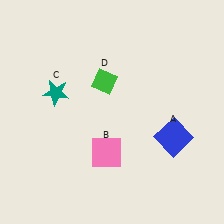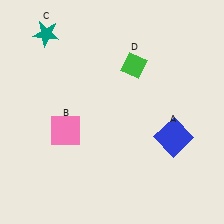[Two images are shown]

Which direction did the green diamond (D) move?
The green diamond (D) moved right.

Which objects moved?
The objects that moved are: the pink square (B), the teal star (C), the green diamond (D).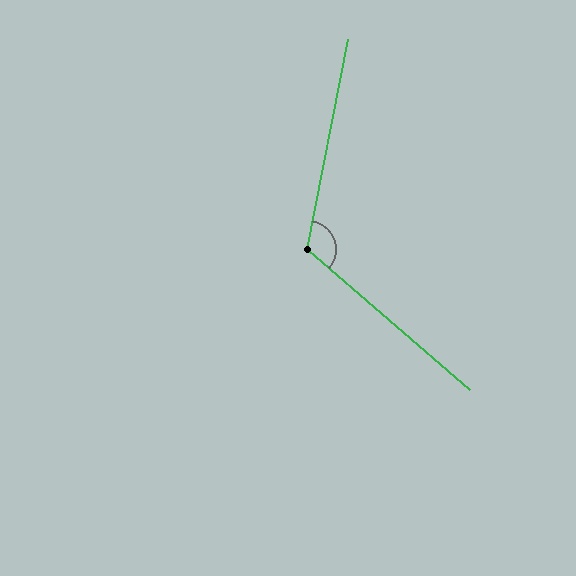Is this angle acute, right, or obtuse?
It is obtuse.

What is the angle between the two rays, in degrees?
Approximately 120 degrees.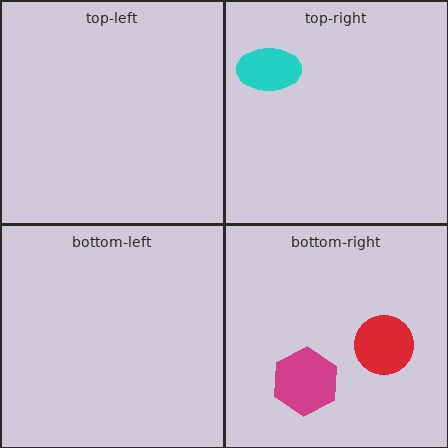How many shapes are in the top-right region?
1.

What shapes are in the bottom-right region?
The red circle, the magenta hexagon.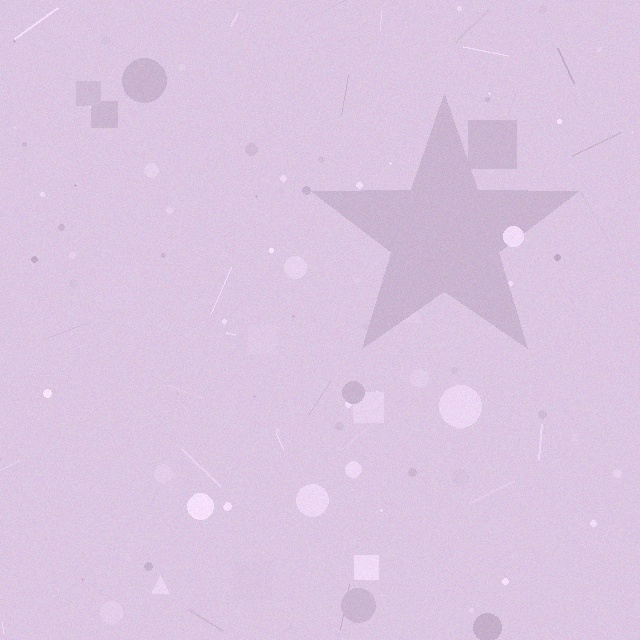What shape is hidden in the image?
A star is hidden in the image.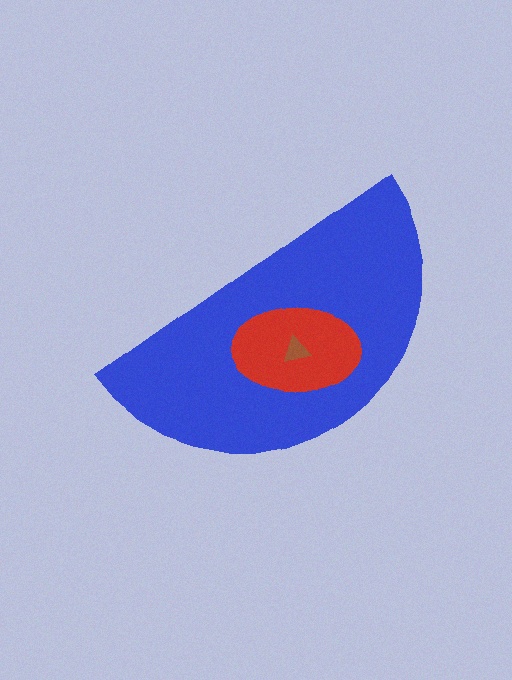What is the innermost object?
The brown triangle.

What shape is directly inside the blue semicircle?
The red ellipse.